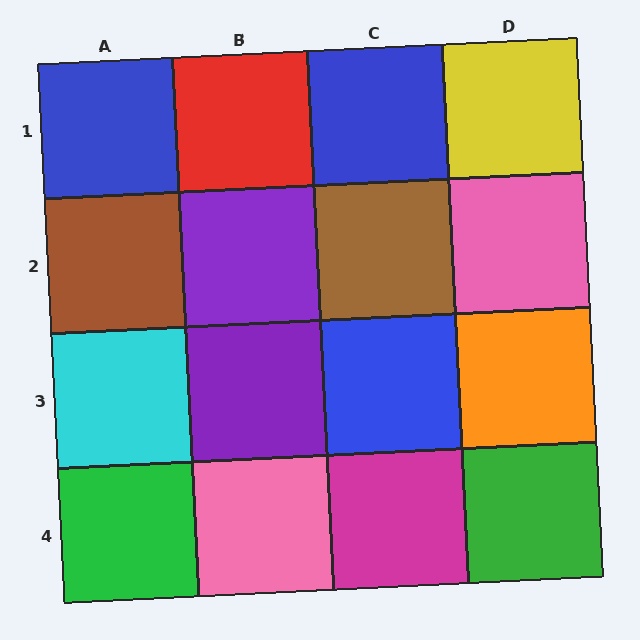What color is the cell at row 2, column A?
Brown.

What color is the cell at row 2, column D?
Pink.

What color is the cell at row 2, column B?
Purple.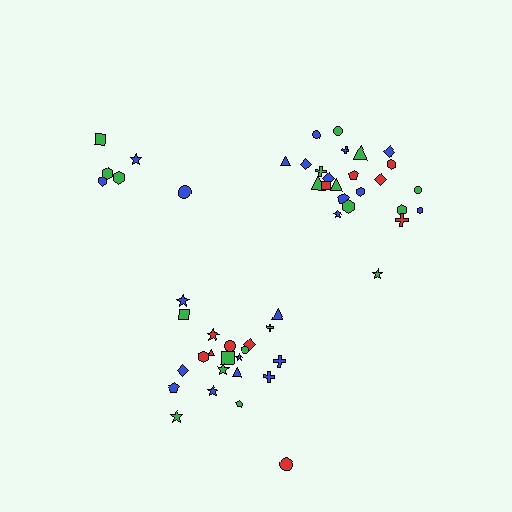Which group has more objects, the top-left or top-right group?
The top-right group.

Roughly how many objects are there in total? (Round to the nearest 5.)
Roughly 55 objects in total.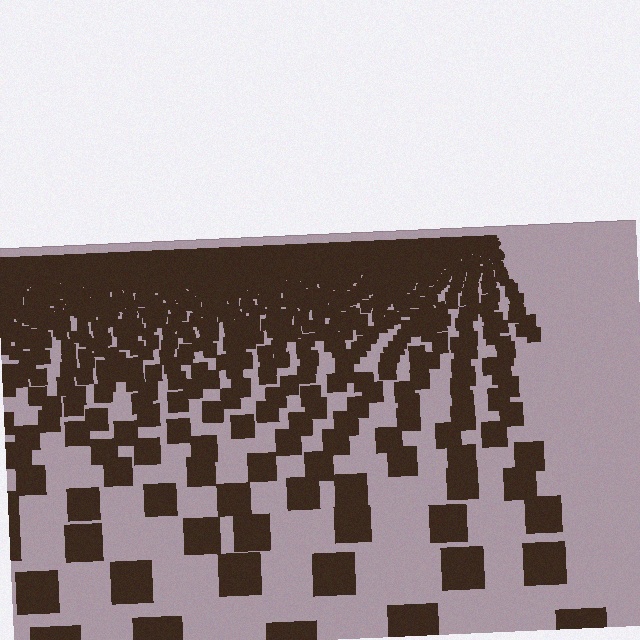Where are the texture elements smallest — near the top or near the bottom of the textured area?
Near the top.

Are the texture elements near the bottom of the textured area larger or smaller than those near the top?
Larger. Near the bottom, elements are closer to the viewer and appear at a bigger on-screen size.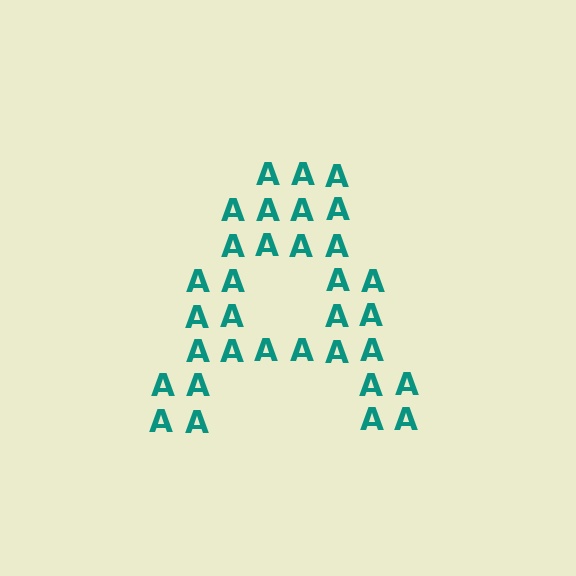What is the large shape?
The large shape is the letter A.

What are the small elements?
The small elements are letter A's.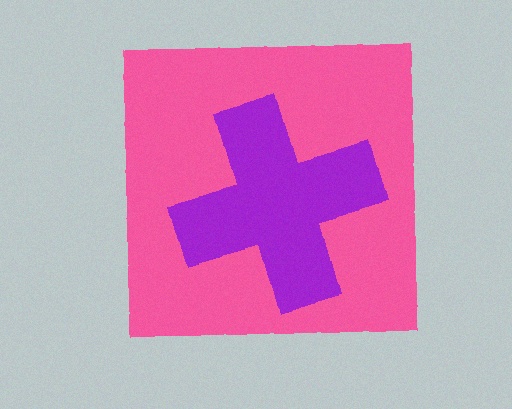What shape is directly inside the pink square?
The purple cross.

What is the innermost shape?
The purple cross.